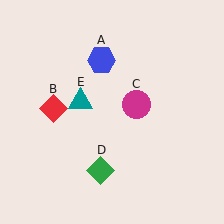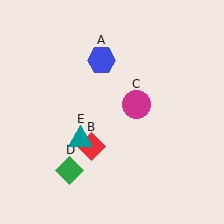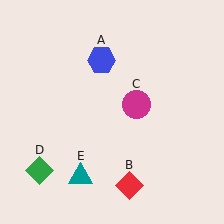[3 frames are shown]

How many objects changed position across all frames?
3 objects changed position: red diamond (object B), green diamond (object D), teal triangle (object E).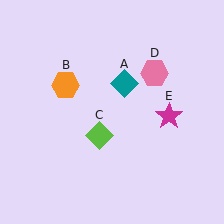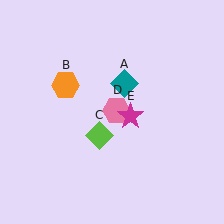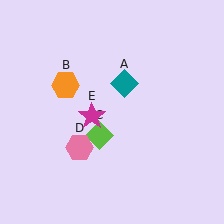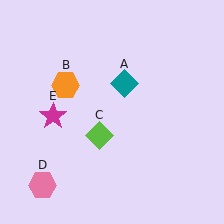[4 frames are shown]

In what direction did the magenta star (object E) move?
The magenta star (object E) moved left.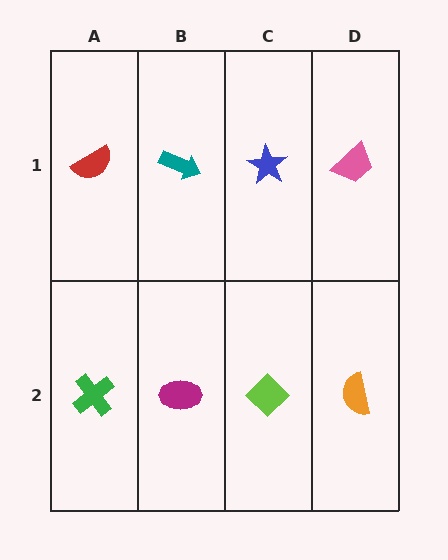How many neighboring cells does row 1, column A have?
2.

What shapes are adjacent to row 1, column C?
A lime diamond (row 2, column C), a teal arrow (row 1, column B), a pink trapezoid (row 1, column D).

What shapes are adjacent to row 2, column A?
A red semicircle (row 1, column A), a magenta ellipse (row 2, column B).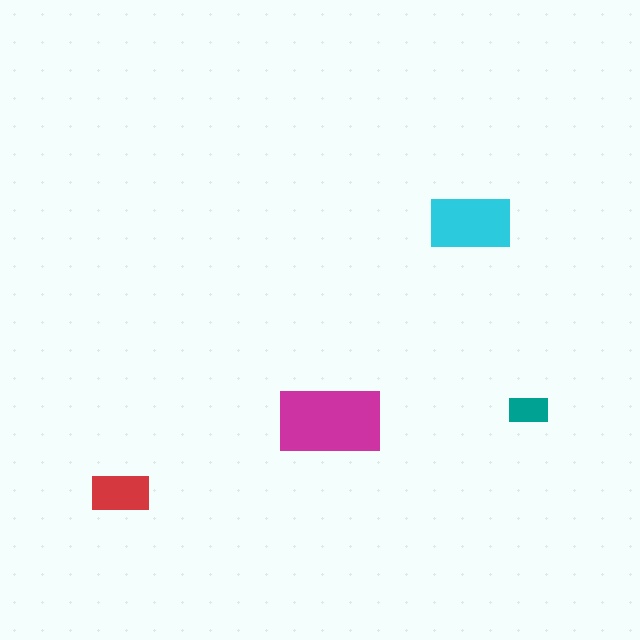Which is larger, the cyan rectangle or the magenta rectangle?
The magenta one.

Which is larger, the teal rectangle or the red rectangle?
The red one.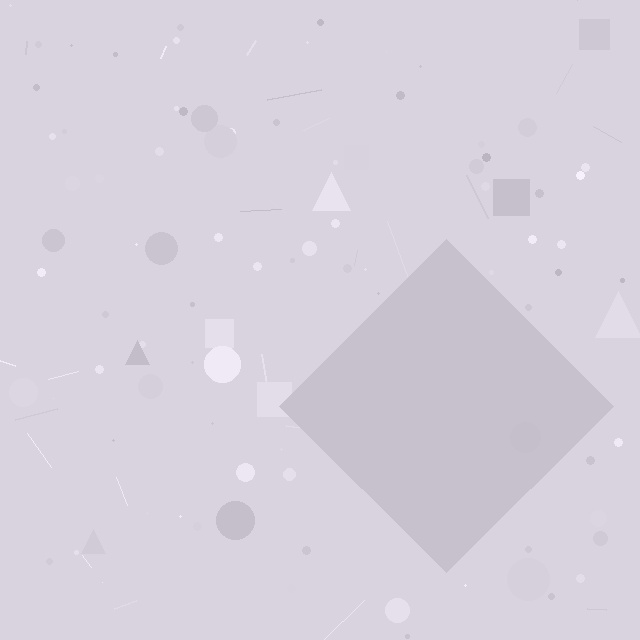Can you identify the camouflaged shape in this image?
The camouflaged shape is a diamond.